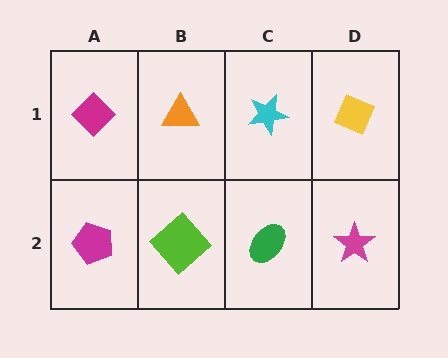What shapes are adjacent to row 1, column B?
A lime diamond (row 2, column B), a magenta diamond (row 1, column A), a cyan star (row 1, column C).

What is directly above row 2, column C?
A cyan star.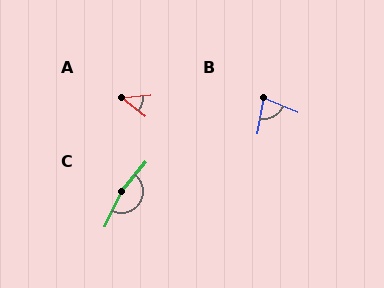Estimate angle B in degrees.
Approximately 78 degrees.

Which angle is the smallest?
A, at approximately 43 degrees.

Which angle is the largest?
C, at approximately 165 degrees.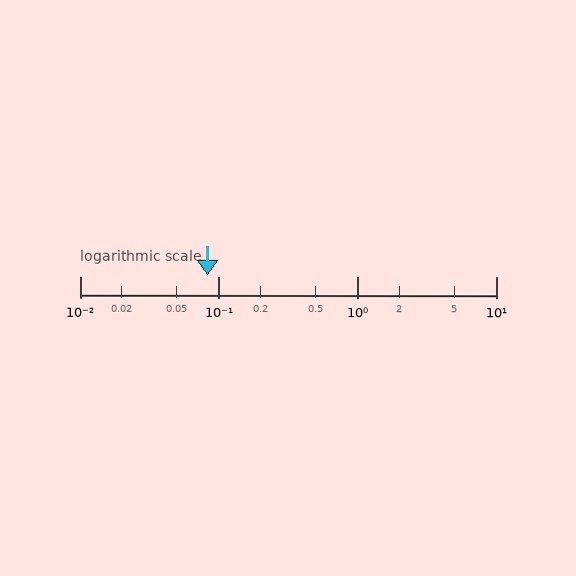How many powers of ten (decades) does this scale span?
The scale spans 3 decades, from 0.01 to 10.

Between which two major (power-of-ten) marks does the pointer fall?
The pointer is between 0.01 and 0.1.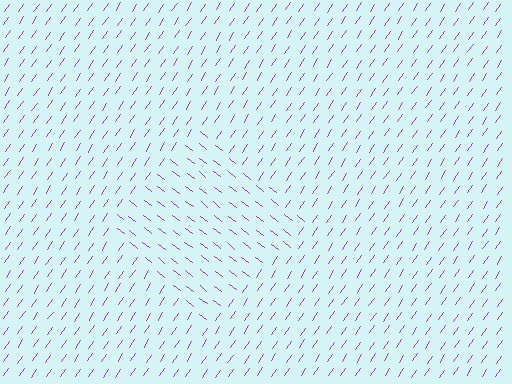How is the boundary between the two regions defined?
The boundary is defined purely by a change in line orientation (approximately 86 degrees difference). All lines are the same color and thickness.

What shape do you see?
I see a diamond.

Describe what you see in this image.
The image is filled with small purple line segments. A diamond region in the image has lines oriented differently from the surrounding lines, creating a visible texture boundary.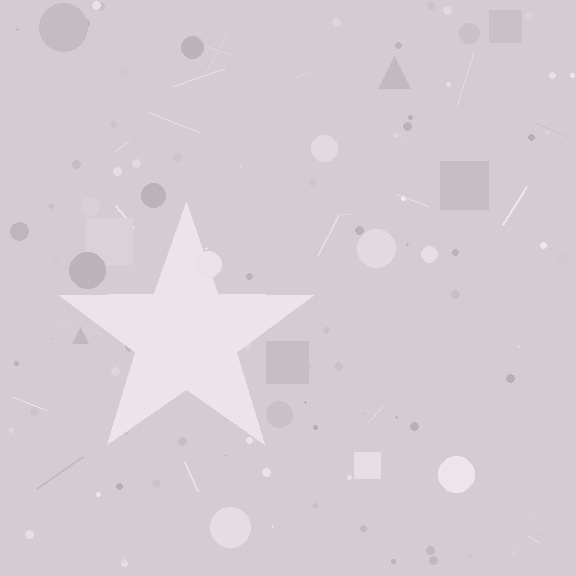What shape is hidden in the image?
A star is hidden in the image.